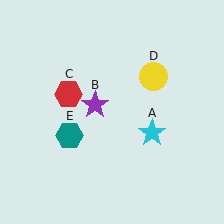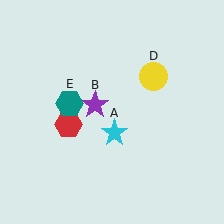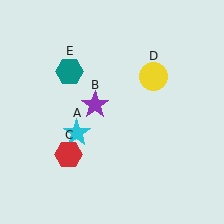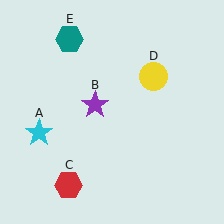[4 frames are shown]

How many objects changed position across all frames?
3 objects changed position: cyan star (object A), red hexagon (object C), teal hexagon (object E).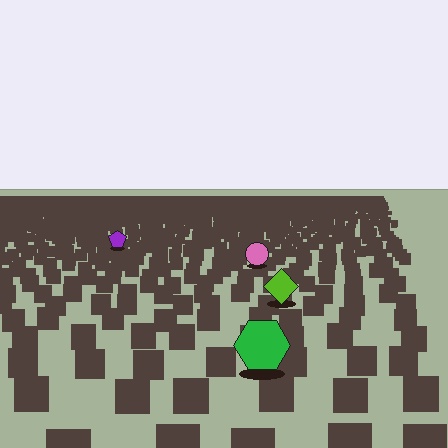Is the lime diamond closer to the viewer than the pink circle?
Yes. The lime diamond is closer — you can tell from the texture gradient: the ground texture is coarser near it.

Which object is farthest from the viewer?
The purple pentagon is farthest from the viewer. It appears smaller and the ground texture around it is denser.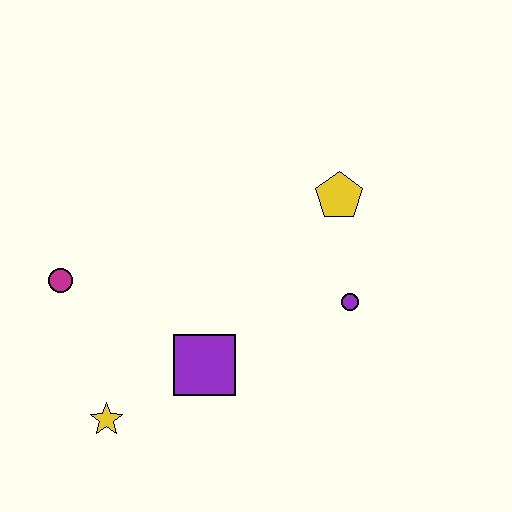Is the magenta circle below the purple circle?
No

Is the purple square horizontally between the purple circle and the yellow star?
Yes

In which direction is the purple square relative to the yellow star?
The purple square is to the right of the yellow star.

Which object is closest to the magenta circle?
The yellow star is closest to the magenta circle.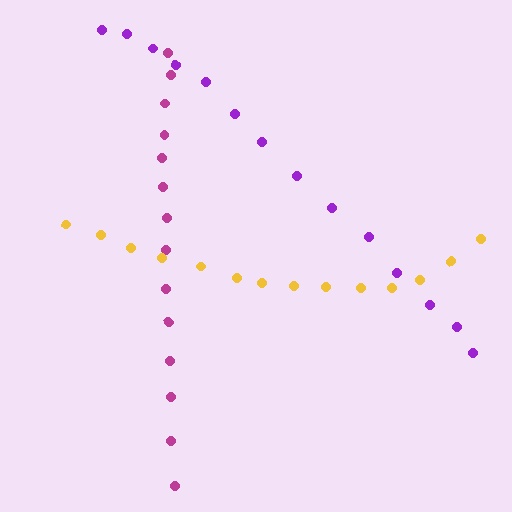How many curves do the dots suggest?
There are 3 distinct paths.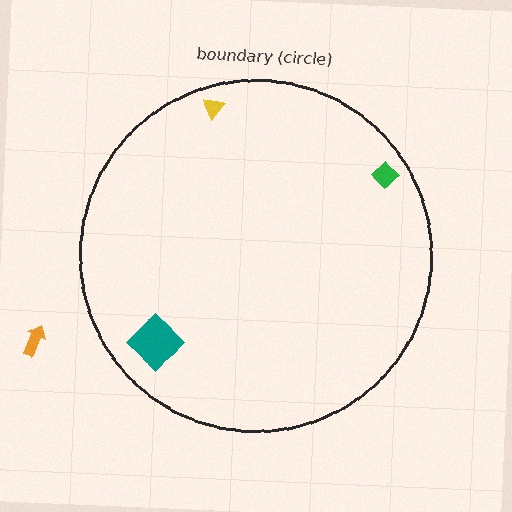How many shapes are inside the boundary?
3 inside, 1 outside.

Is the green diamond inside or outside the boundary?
Inside.